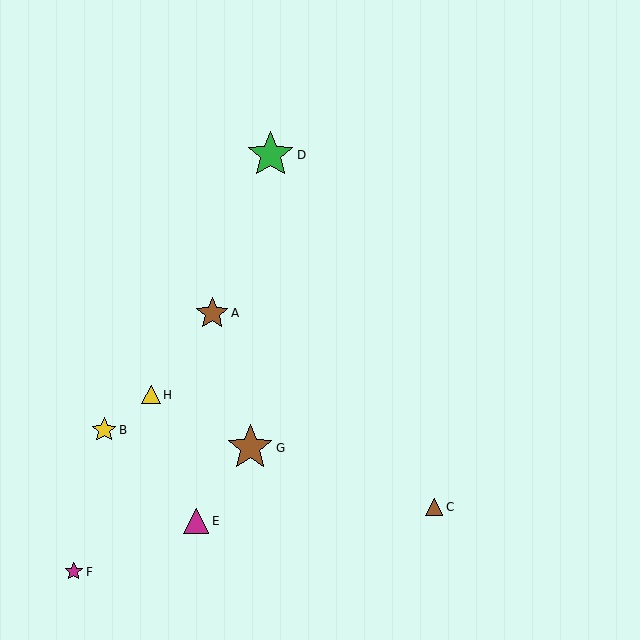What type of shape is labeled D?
Shape D is a green star.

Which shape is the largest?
The green star (labeled D) is the largest.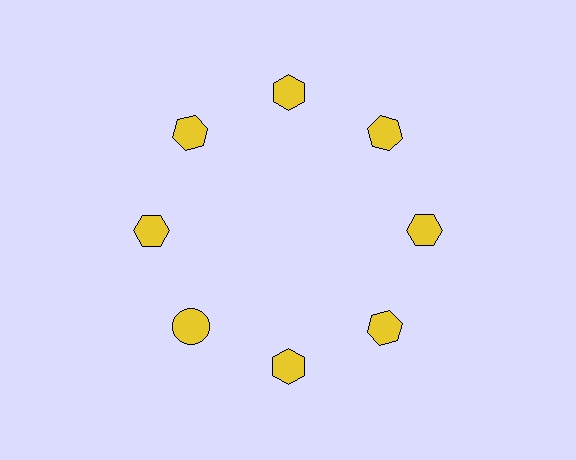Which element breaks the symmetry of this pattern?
The yellow circle at roughly the 8 o'clock position breaks the symmetry. All other shapes are yellow hexagons.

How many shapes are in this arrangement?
There are 8 shapes arranged in a ring pattern.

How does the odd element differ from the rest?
It has a different shape: circle instead of hexagon.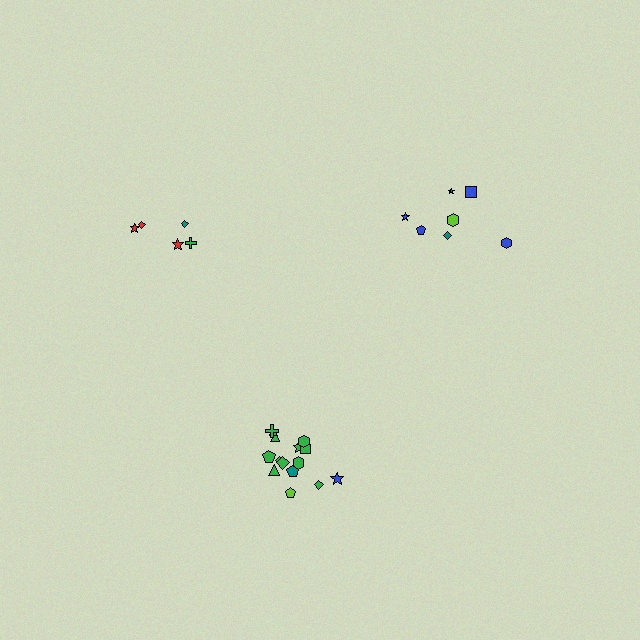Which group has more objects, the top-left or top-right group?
The top-right group.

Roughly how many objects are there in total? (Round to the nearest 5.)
Roughly 25 objects in total.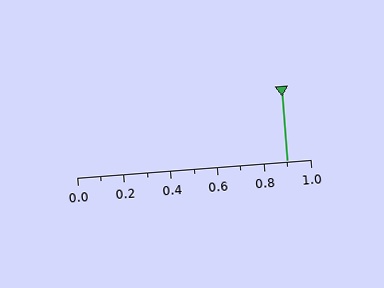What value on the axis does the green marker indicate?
The marker indicates approximately 0.9.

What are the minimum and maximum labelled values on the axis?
The axis runs from 0.0 to 1.0.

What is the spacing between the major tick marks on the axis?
The major ticks are spaced 0.2 apart.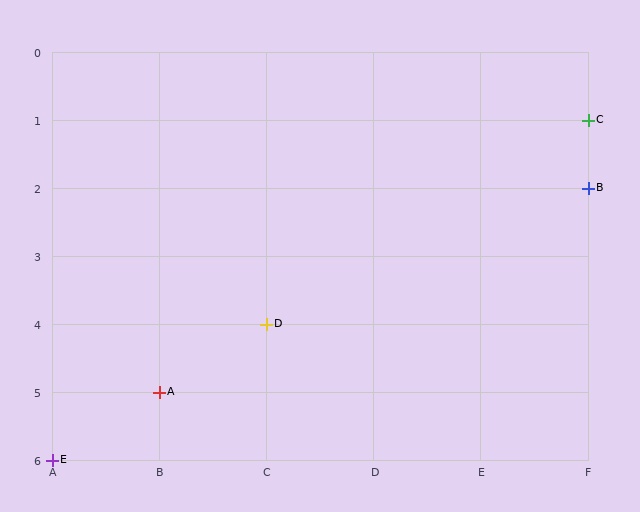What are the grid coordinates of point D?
Point D is at grid coordinates (C, 4).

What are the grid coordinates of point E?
Point E is at grid coordinates (A, 6).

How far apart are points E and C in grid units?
Points E and C are 5 columns and 5 rows apart (about 7.1 grid units diagonally).